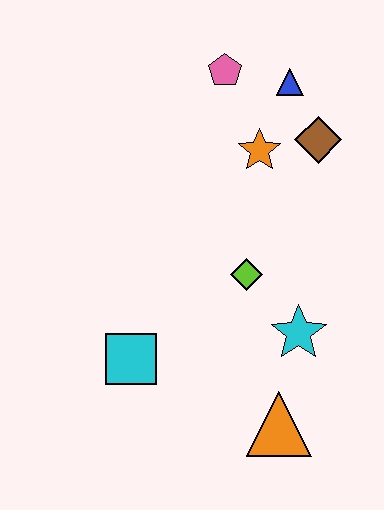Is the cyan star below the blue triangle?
Yes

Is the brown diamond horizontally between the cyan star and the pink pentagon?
No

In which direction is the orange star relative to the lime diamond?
The orange star is above the lime diamond.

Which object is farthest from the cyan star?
The pink pentagon is farthest from the cyan star.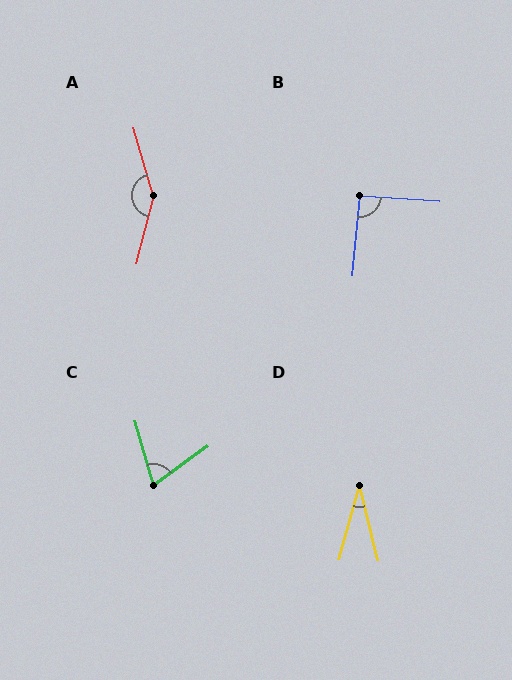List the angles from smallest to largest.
D (30°), C (70°), B (91°), A (150°).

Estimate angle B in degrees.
Approximately 91 degrees.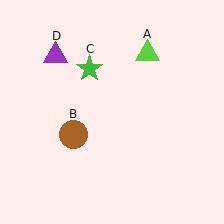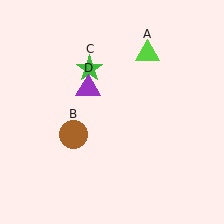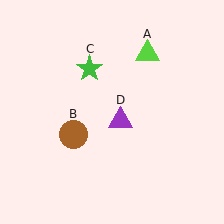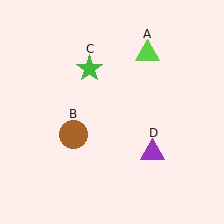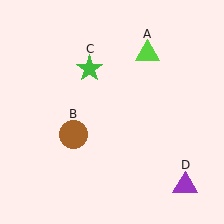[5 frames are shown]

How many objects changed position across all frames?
1 object changed position: purple triangle (object D).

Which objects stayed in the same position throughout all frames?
Lime triangle (object A) and brown circle (object B) and green star (object C) remained stationary.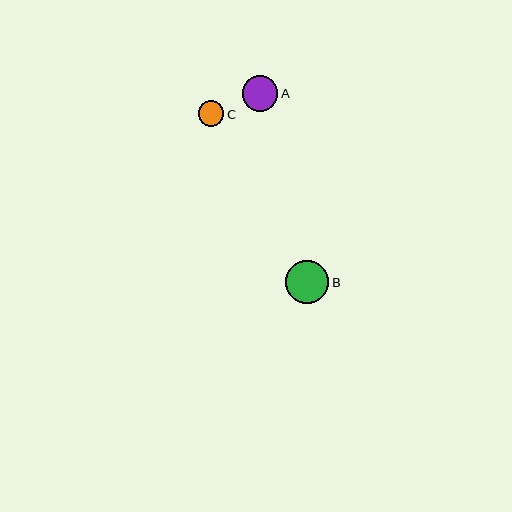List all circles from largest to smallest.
From largest to smallest: B, A, C.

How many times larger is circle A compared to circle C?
Circle A is approximately 1.4 times the size of circle C.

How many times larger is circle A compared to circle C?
Circle A is approximately 1.4 times the size of circle C.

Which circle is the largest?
Circle B is the largest with a size of approximately 43 pixels.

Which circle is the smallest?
Circle C is the smallest with a size of approximately 26 pixels.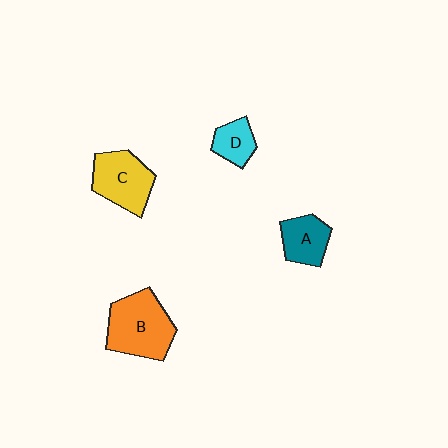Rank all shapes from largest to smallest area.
From largest to smallest: B (orange), C (yellow), A (teal), D (cyan).